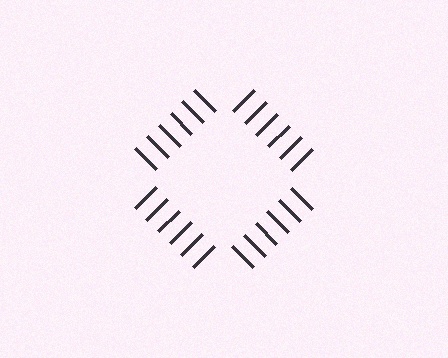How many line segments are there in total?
24 — 6 along each of the 4 edges.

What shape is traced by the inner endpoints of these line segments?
An illusory square — the line segments terminate on its edges but no continuous stroke is drawn.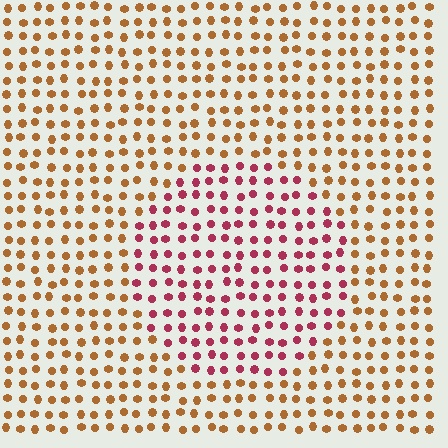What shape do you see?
I see a circle.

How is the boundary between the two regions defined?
The boundary is defined purely by a slight shift in hue (about 48 degrees). Spacing, size, and orientation are identical on both sides.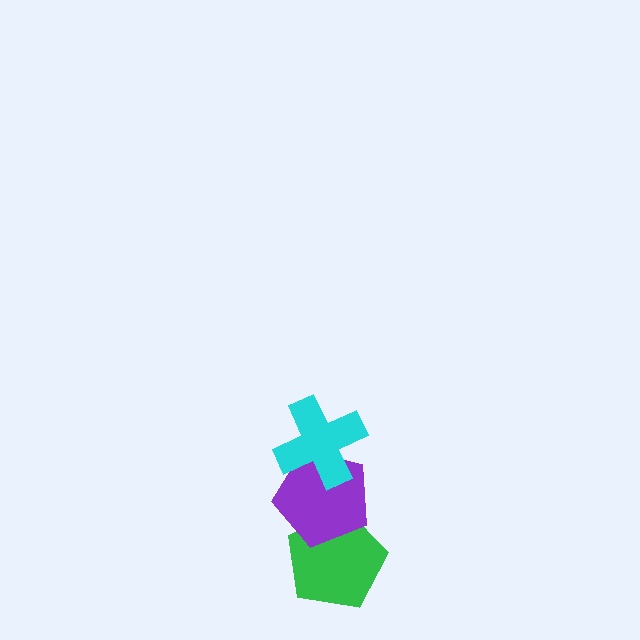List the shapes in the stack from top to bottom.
From top to bottom: the cyan cross, the purple pentagon, the green pentagon.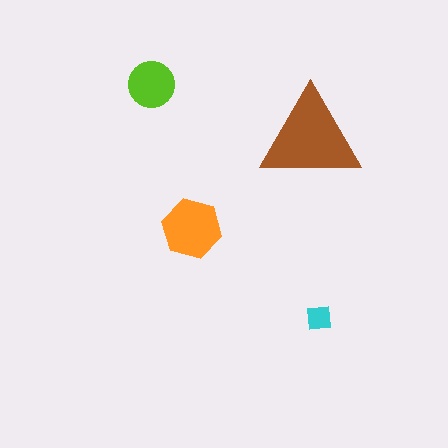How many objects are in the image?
There are 4 objects in the image.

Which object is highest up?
The lime circle is topmost.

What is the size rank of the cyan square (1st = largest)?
4th.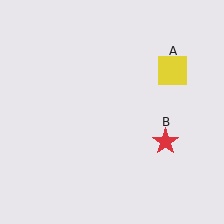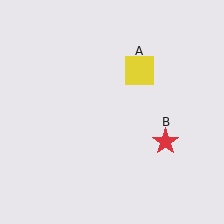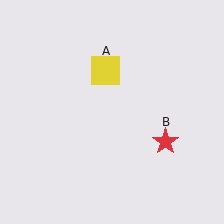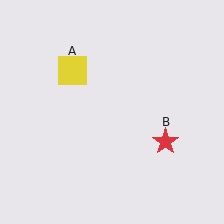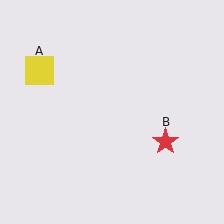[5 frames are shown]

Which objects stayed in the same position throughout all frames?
Red star (object B) remained stationary.